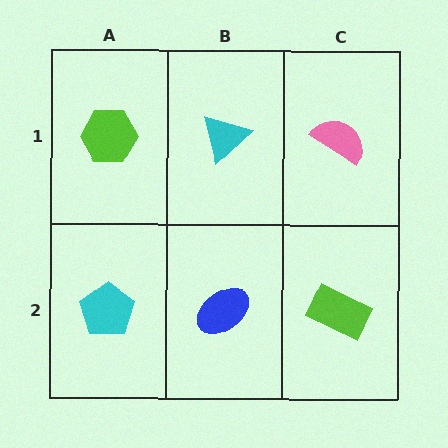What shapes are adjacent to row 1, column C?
A lime rectangle (row 2, column C), a cyan triangle (row 1, column B).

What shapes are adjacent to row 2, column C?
A pink semicircle (row 1, column C), a blue ellipse (row 2, column B).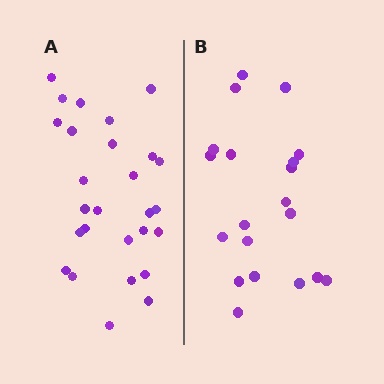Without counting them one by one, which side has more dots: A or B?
Region A (the left region) has more dots.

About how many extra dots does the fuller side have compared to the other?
Region A has roughly 8 or so more dots than region B.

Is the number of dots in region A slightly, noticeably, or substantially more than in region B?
Region A has noticeably more, but not dramatically so. The ratio is roughly 1.4 to 1.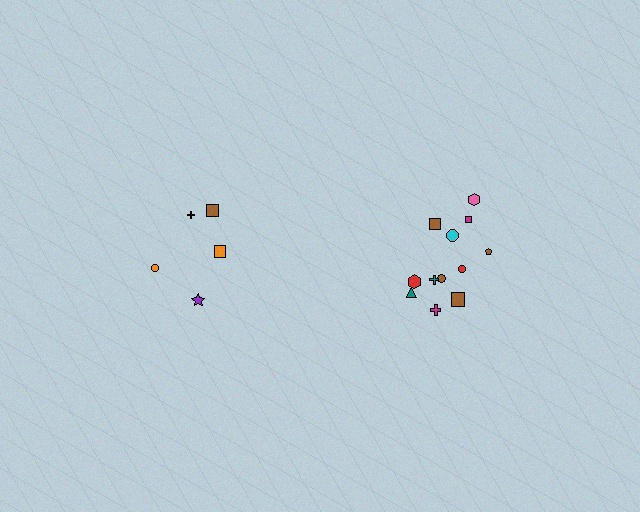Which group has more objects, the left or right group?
The right group.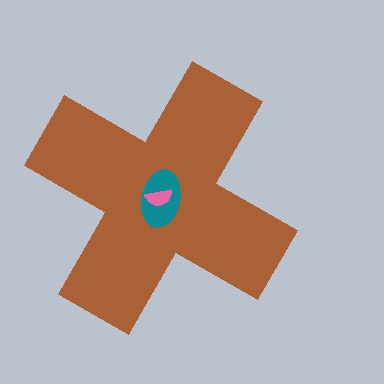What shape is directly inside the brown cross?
The teal ellipse.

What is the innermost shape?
The pink semicircle.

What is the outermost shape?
The brown cross.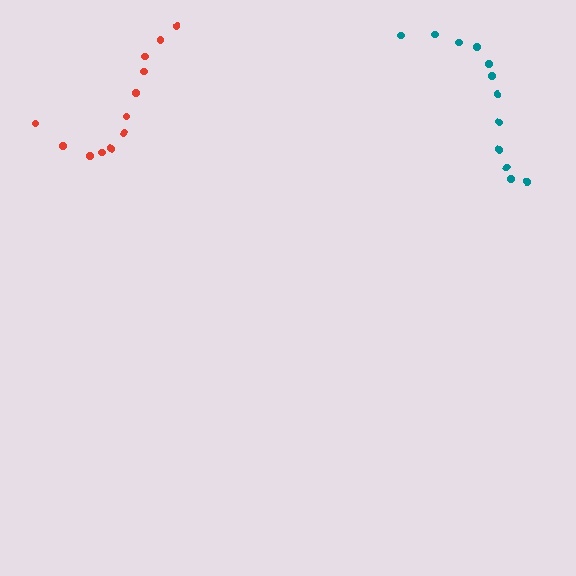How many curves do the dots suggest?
There are 2 distinct paths.